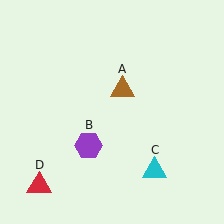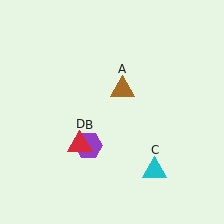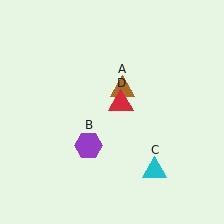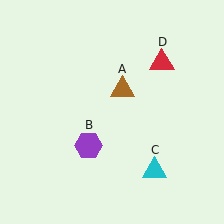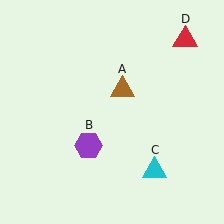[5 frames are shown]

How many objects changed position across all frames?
1 object changed position: red triangle (object D).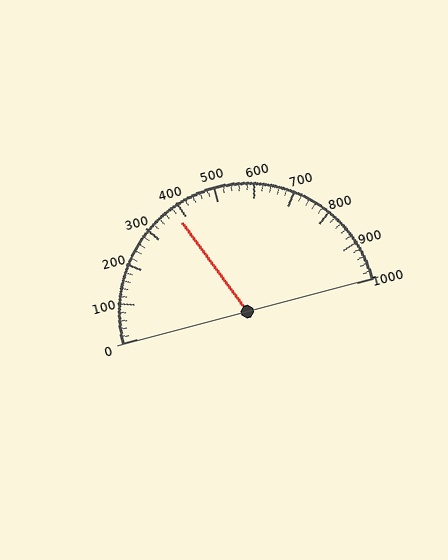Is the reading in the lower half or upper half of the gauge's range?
The reading is in the lower half of the range (0 to 1000).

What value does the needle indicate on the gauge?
The needle indicates approximately 380.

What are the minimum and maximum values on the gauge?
The gauge ranges from 0 to 1000.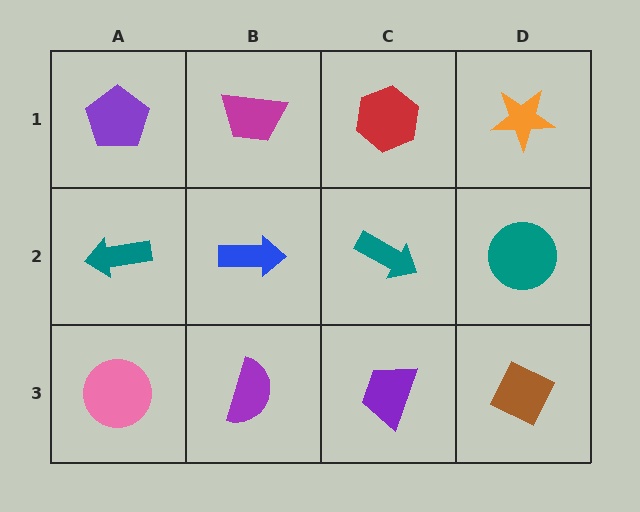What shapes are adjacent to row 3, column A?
A teal arrow (row 2, column A), a purple semicircle (row 3, column B).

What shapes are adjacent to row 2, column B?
A magenta trapezoid (row 1, column B), a purple semicircle (row 3, column B), a teal arrow (row 2, column A), a teal arrow (row 2, column C).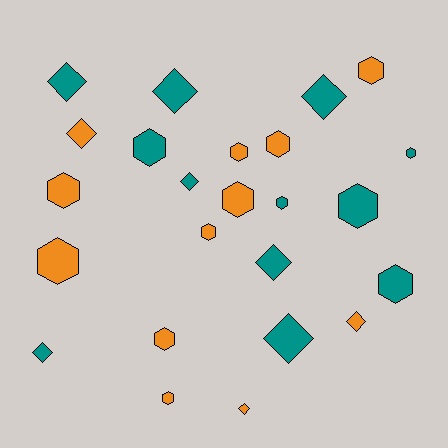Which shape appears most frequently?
Hexagon, with 14 objects.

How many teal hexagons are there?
There are 5 teal hexagons.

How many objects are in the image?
There are 24 objects.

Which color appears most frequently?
Teal, with 12 objects.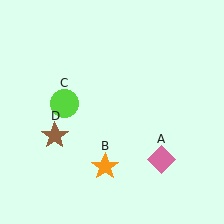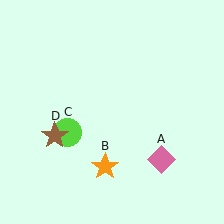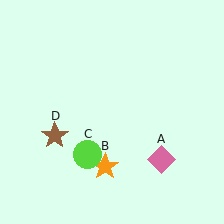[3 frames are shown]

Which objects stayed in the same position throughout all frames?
Pink diamond (object A) and orange star (object B) and brown star (object D) remained stationary.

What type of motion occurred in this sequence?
The lime circle (object C) rotated counterclockwise around the center of the scene.